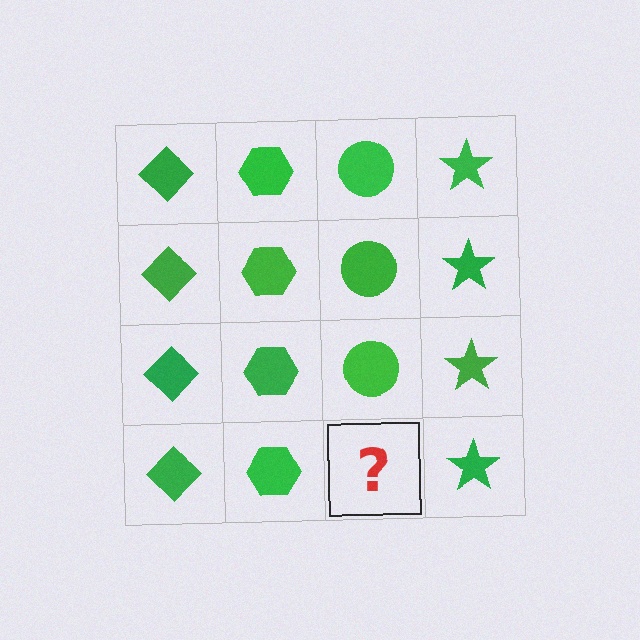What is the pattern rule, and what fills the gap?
The rule is that each column has a consistent shape. The gap should be filled with a green circle.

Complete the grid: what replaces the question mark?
The question mark should be replaced with a green circle.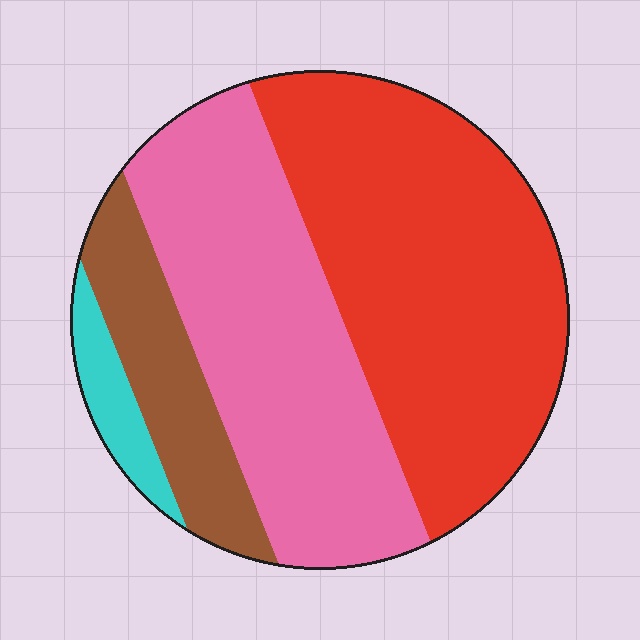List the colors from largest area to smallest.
From largest to smallest: red, pink, brown, cyan.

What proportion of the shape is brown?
Brown covers around 15% of the shape.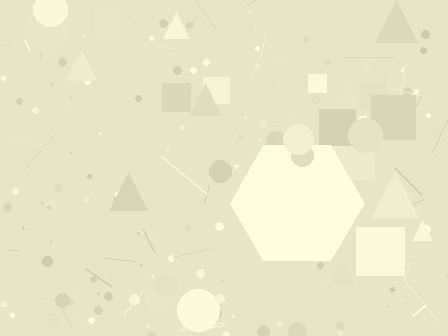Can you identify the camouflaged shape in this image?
The camouflaged shape is a hexagon.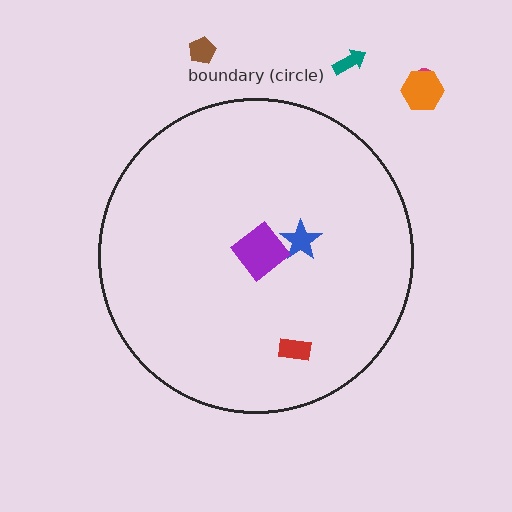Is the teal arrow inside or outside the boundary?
Outside.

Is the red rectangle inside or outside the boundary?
Inside.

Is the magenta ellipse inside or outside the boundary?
Outside.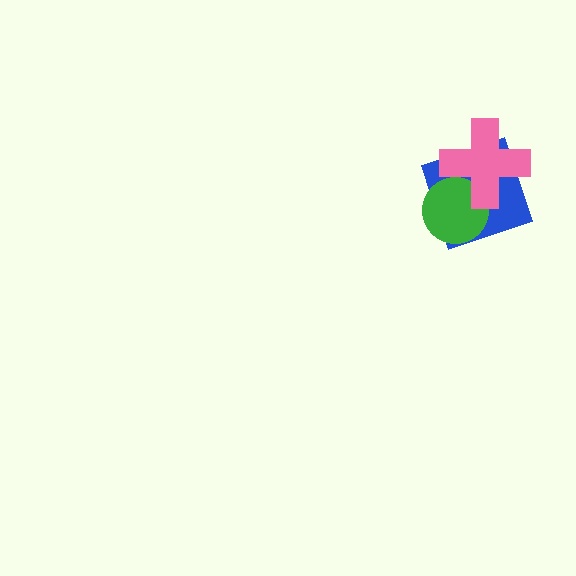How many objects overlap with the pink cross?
2 objects overlap with the pink cross.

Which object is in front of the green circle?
The pink cross is in front of the green circle.